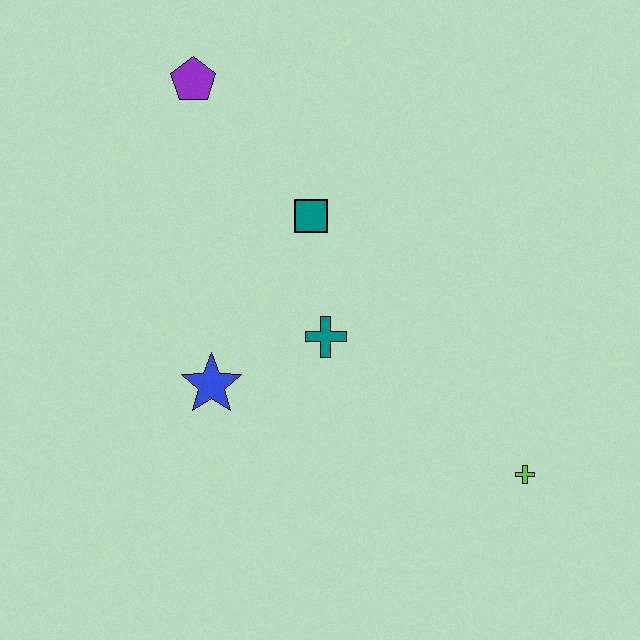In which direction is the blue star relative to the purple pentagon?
The blue star is below the purple pentagon.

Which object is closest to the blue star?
The teal cross is closest to the blue star.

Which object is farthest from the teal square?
The lime cross is farthest from the teal square.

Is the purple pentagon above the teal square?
Yes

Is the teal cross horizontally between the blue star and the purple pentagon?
No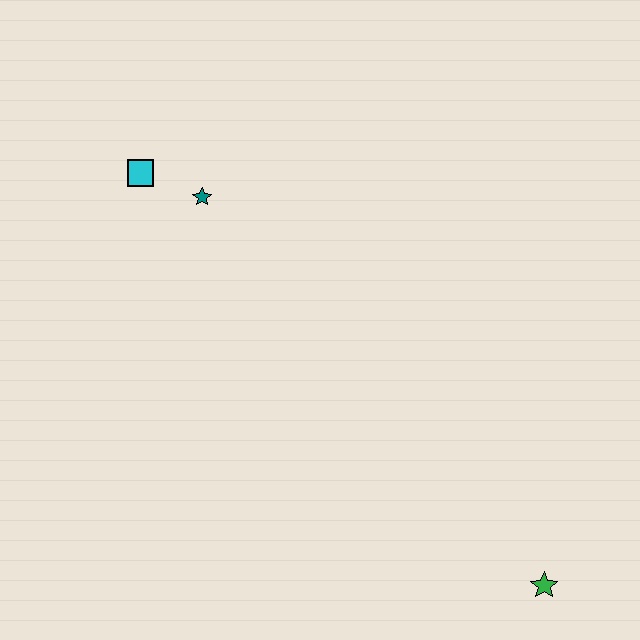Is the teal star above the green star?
Yes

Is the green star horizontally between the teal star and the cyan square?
No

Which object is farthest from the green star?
The cyan square is farthest from the green star.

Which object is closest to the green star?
The teal star is closest to the green star.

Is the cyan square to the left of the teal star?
Yes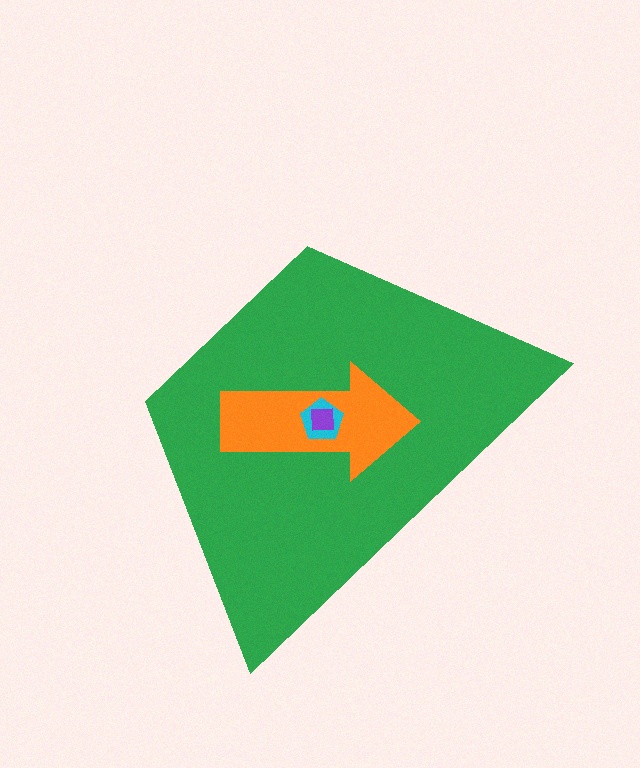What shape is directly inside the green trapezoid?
The orange arrow.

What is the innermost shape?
The purple square.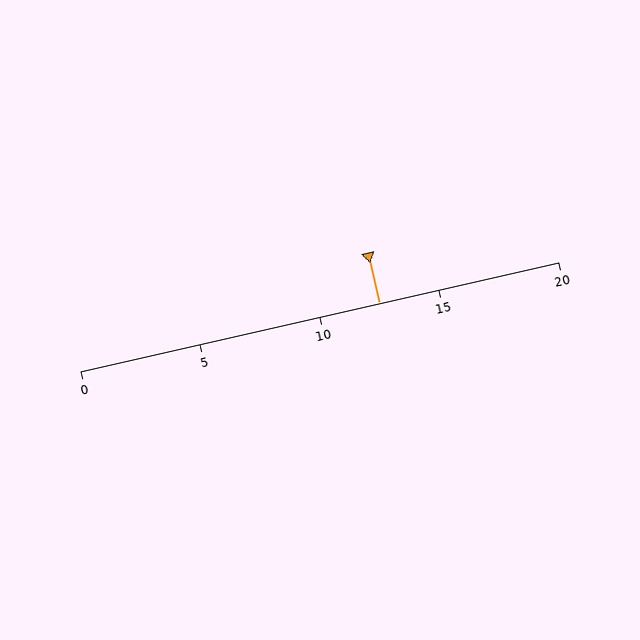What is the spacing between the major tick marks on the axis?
The major ticks are spaced 5 apart.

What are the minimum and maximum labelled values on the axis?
The axis runs from 0 to 20.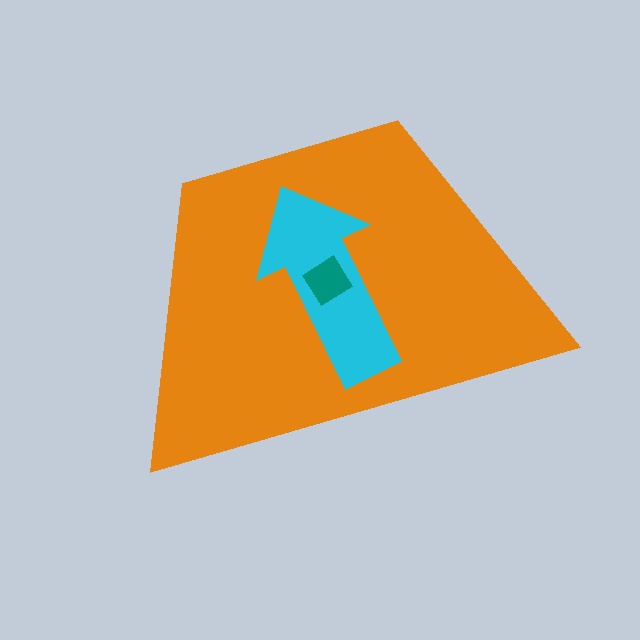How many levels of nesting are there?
3.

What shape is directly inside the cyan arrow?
The teal diamond.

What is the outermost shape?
The orange trapezoid.